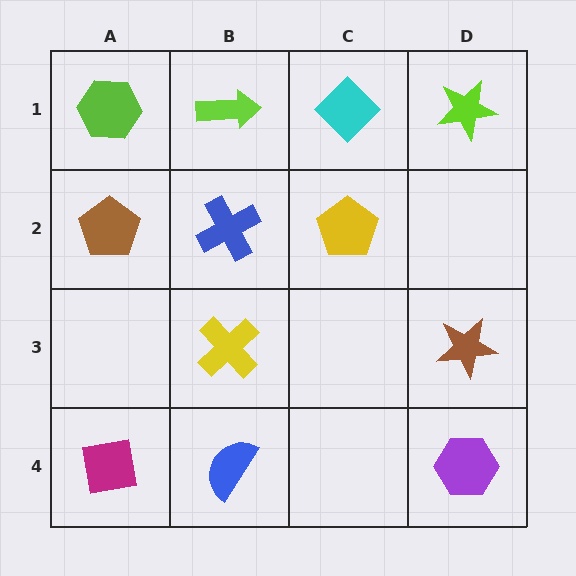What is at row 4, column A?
A magenta square.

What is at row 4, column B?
A blue semicircle.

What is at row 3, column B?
A yellow cross.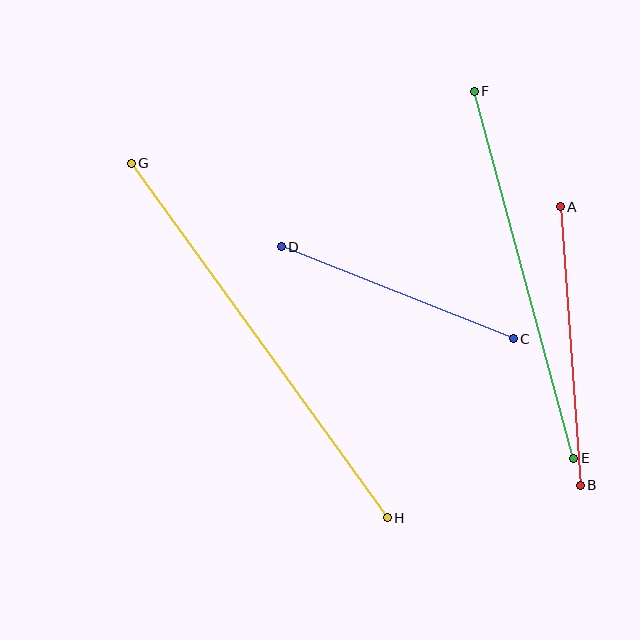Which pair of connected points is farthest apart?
Points G and H are farthest apart.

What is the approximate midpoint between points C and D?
The midpoint is at approximately (397, 293) pixels.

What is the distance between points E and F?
The distance is approximately 380 pixels.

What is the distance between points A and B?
The distance is approximately 279 pixels.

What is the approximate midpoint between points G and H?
The midpoint is at approximately (259, 341) pixels.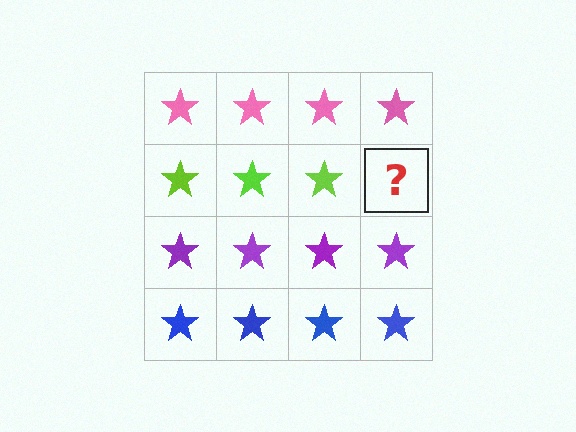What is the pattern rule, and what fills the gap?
The rule is that each row has a consistent color. The gap should be filled with a lime star.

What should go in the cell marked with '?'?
The missing cell should contain a lime star.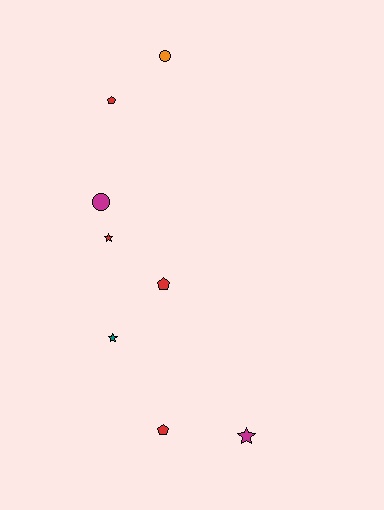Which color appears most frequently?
Red, with 4 objects.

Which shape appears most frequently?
Star, with 3 objects.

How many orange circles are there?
There is 1 orange circle.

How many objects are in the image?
There are 8 objects.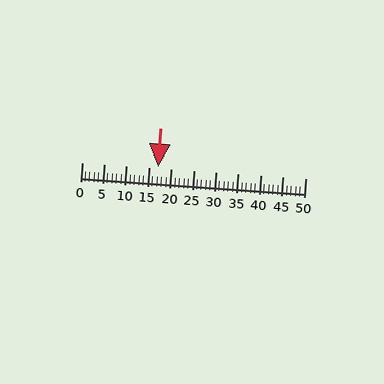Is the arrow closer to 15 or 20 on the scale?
The arrow is closer to 15.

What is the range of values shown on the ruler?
The ruler shows values from 0 to 50.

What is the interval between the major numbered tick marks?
The major tick marks are spaced 5 units apart.